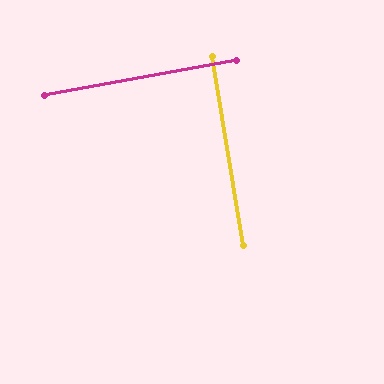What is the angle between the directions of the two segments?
Approximately 89 degrees.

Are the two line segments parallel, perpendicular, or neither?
Perpendicular — they meet at approximately 89°.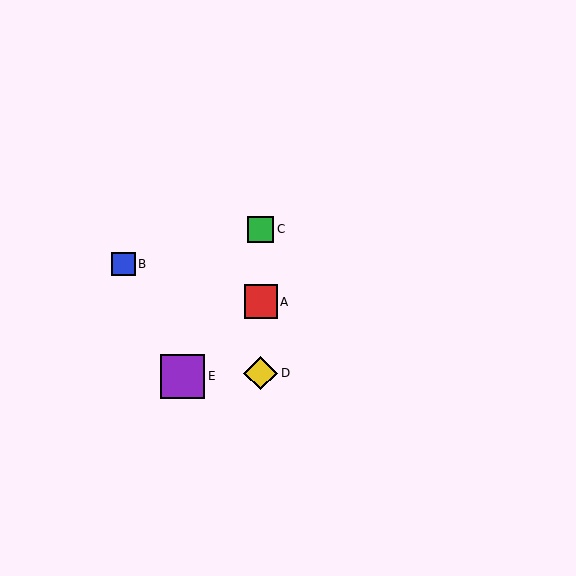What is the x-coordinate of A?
Object A is at x≈261.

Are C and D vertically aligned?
Yes, both are at x≈261.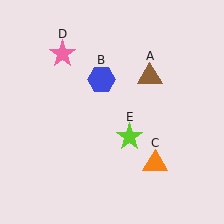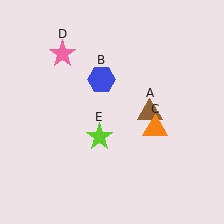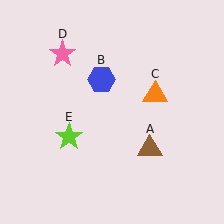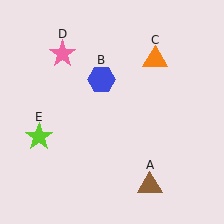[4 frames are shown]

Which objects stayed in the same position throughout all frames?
Blue hexagon (object B) and pink star (object D) remained stationary.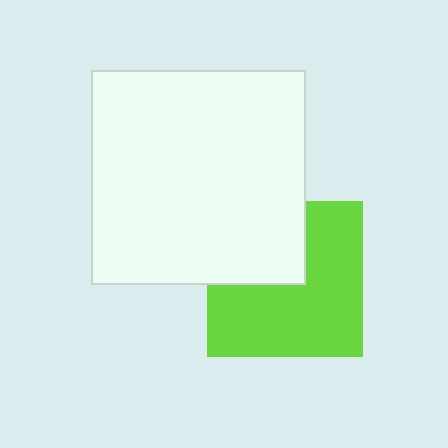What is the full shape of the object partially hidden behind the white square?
The partially hidden object is a lime square.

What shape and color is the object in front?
The object in front is a white square.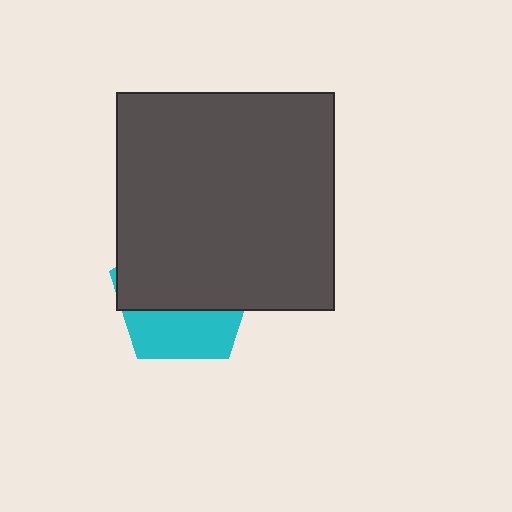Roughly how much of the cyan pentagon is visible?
A small part of it is visible (roughly 36%).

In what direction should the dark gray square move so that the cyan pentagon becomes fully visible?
The dark gray square should move up. That is the shortest direction to clear the overlap and leave the cyan pentagon fully visible.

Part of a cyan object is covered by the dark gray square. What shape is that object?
It is a pentagon.